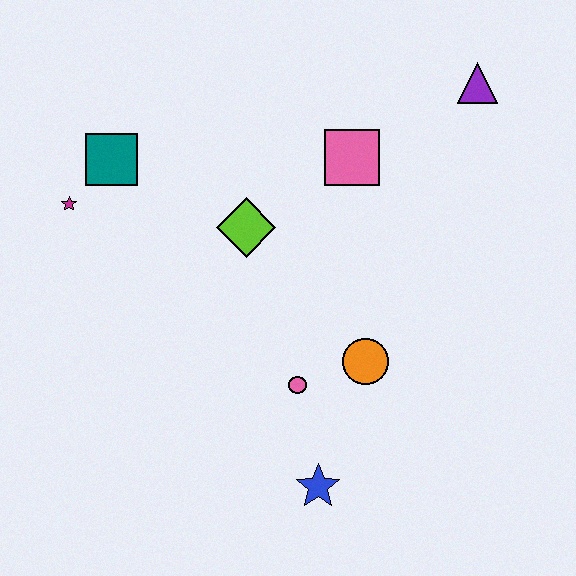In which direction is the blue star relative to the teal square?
The blue star is below the teal square.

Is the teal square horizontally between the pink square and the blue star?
No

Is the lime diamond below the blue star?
No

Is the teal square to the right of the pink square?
No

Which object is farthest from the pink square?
The blue star is farthest from the pink square.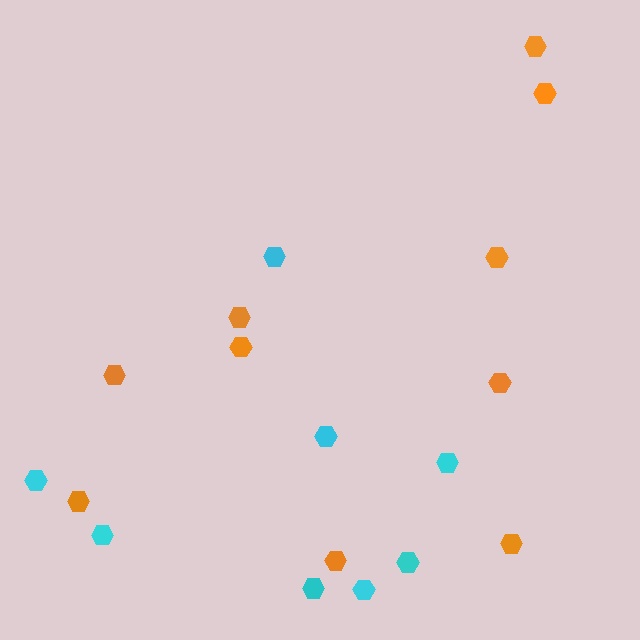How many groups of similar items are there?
There are 2 groups: one group of cyan hexagons (8) and one group of orange hexagons (10).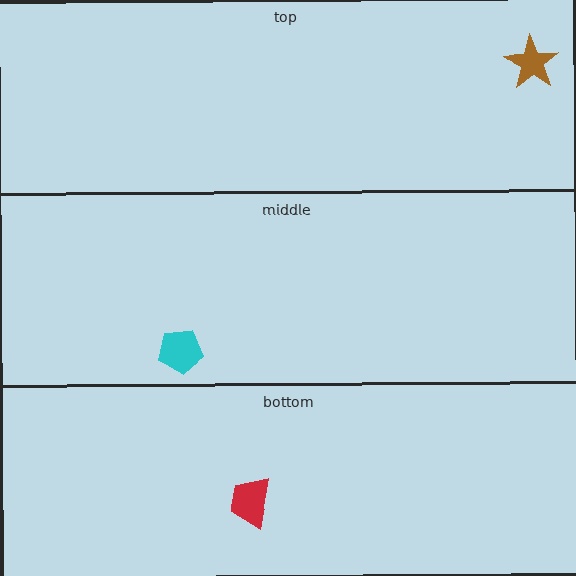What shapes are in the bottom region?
The red trapezoid.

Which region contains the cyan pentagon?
The middle region.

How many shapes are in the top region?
1.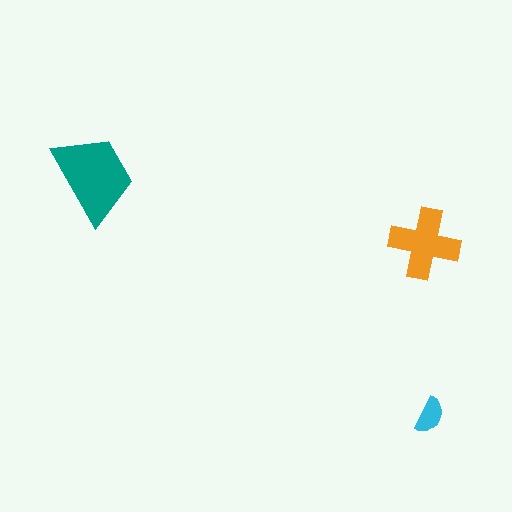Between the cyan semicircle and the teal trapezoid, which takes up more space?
The teal trapezoid.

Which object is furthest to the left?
The teal trapezoid is leftmost.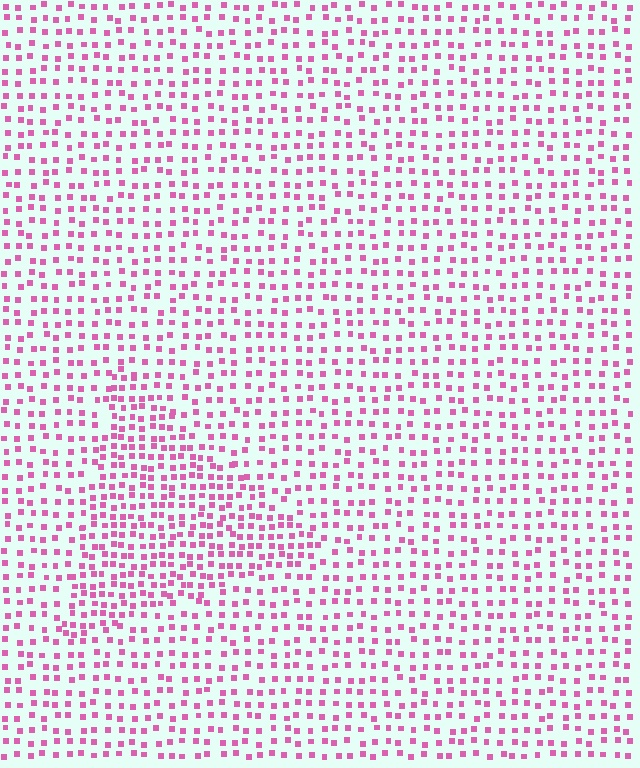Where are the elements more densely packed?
The elements are more densely packed inside the triangle boundary.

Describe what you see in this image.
The image contains small pink elements arranged at two different densities. A triangle-shaped region is visible where the elements are more densely packed than the surrounding area.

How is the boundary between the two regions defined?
The boundary is defined by a change in element density (approximately 1.7x ratio). All elements are the same color, size, and shape.